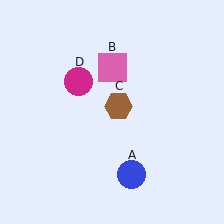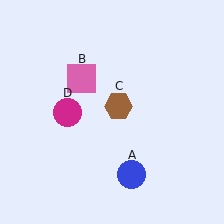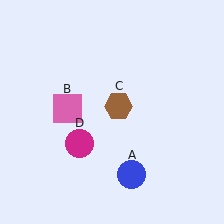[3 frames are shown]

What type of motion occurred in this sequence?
The pink square (object B), magenta circle (object D) rotated counterclockwise around the center of the scene.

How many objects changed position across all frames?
2 objects changed position: pink square (object B), magenta circle (object D).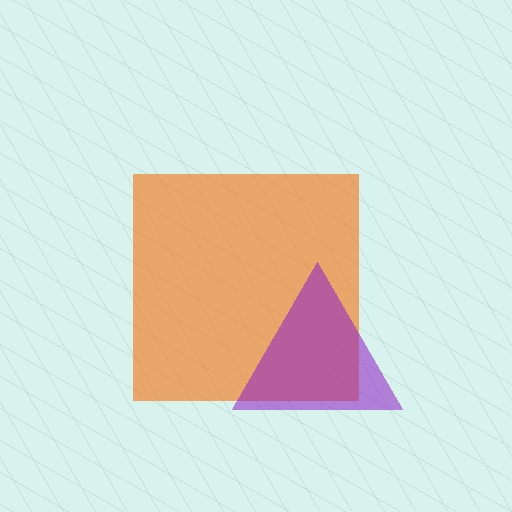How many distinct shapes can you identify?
There are 2 distinct shapes: an orange square, a purple triangle.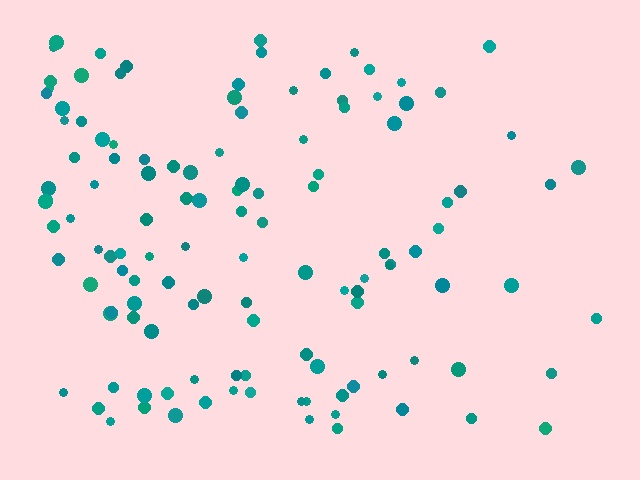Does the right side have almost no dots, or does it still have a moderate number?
Still a moderate number, just noticeably fewer than the left.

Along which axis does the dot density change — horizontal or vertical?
Horizontal.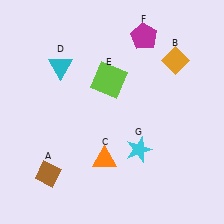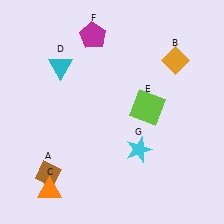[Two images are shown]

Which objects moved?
The objects that moved are: the orange triangle (C), the lime square (E), the magenta pentagon (F).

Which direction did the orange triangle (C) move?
The orange triangle (C) moved left.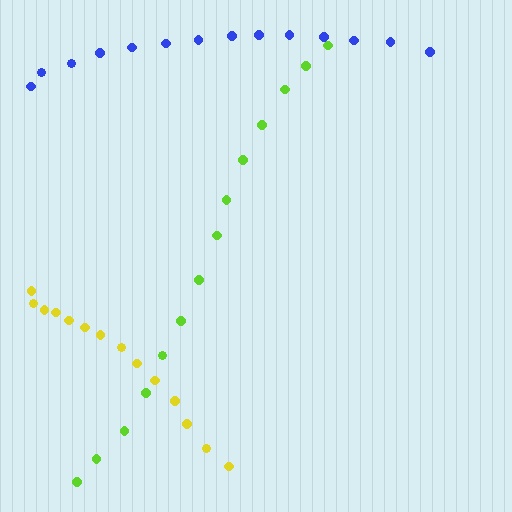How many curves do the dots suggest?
There are 3 distinct paths.